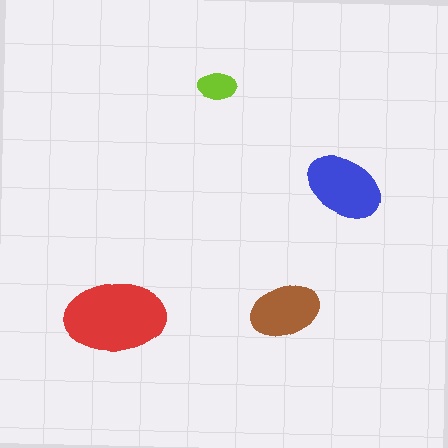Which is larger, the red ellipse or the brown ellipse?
The red one.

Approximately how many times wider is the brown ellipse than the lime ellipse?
About 2 times wider.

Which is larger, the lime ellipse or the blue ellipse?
The blue one.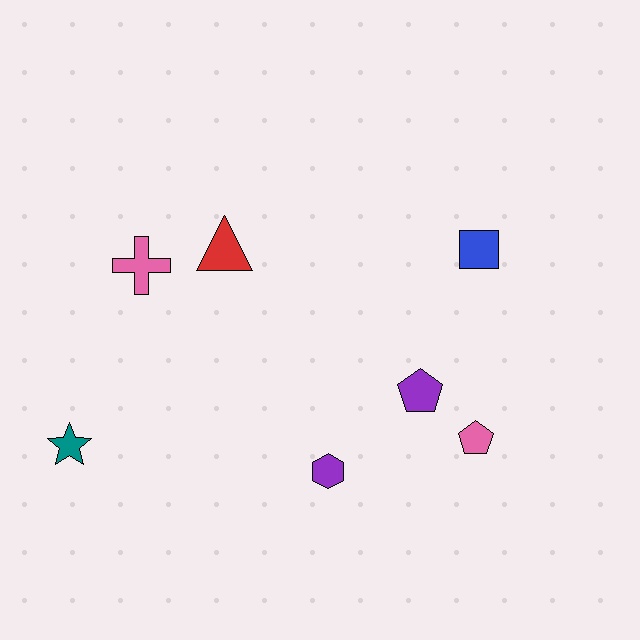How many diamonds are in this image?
There are no diamonds.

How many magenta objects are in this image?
There are no magenta objects.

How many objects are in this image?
There are 7 objects.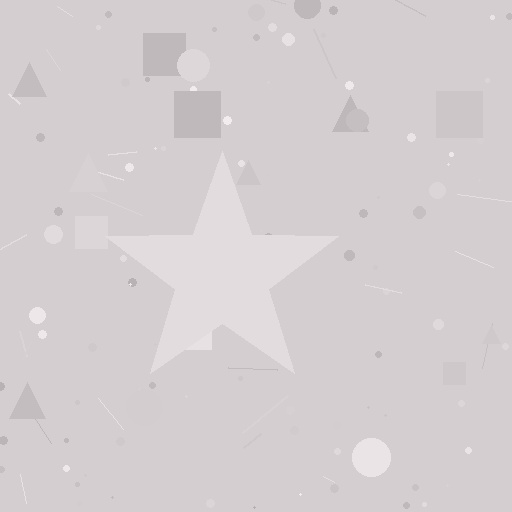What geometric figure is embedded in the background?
A star is embedded in the background.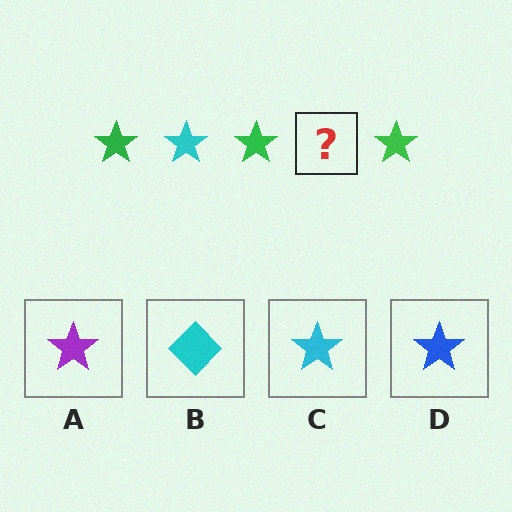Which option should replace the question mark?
Option C.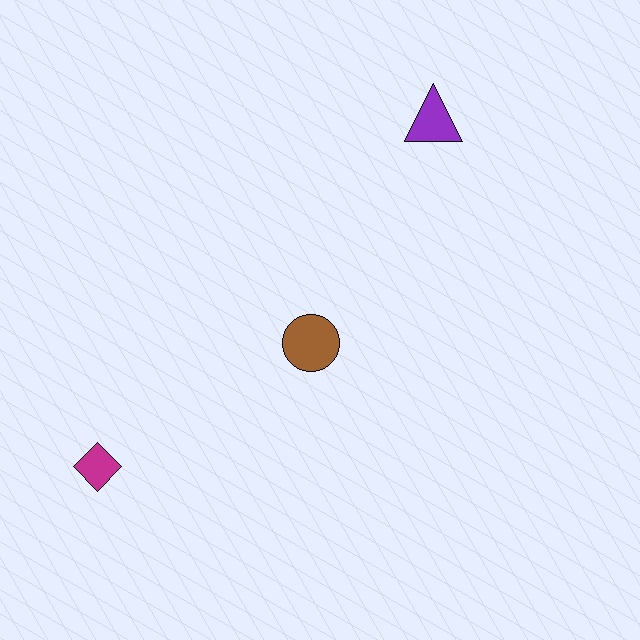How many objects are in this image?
There are 3 objects.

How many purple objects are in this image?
There is 1 purple object.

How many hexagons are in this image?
There are no hexagons.